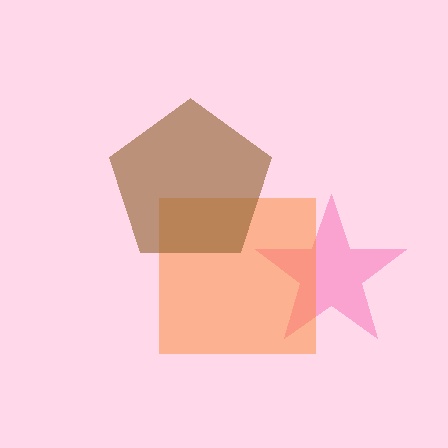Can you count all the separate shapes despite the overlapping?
Yes, there are 3 separate shapes.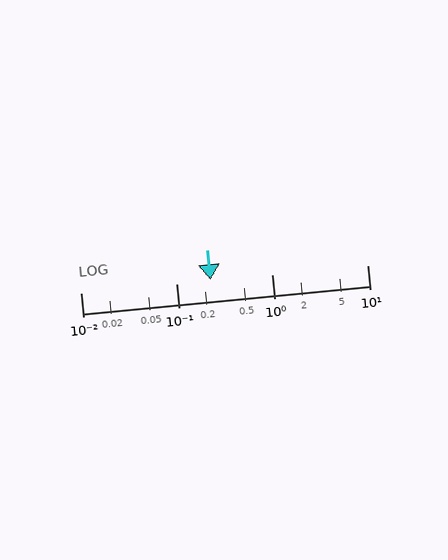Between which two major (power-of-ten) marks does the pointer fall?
The pointer is between 0.1 and 1.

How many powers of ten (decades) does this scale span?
The scale spans 3 decades, from 0.01 to 10.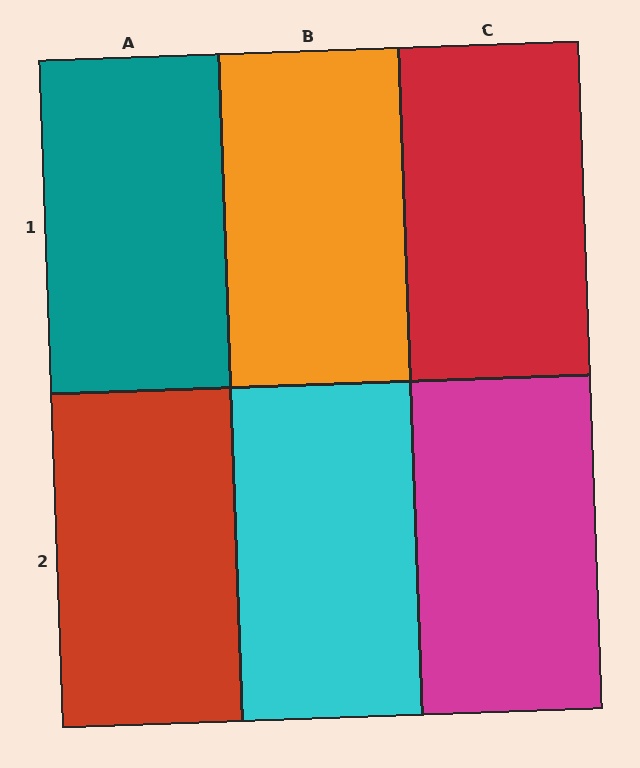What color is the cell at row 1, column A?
Teal.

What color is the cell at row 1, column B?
Orange.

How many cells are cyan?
1 cell is cyan.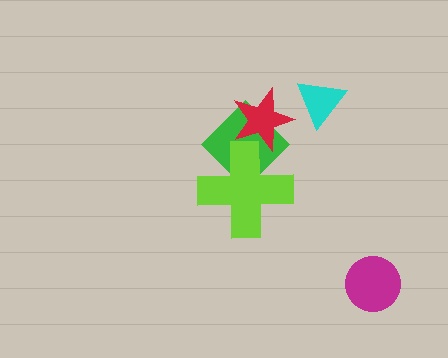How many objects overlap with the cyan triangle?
0 objects overlap with the cyan triangle.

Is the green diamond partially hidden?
Yes, it is partially covered by another shape.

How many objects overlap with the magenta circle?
0 objects overlap with the magenta circle.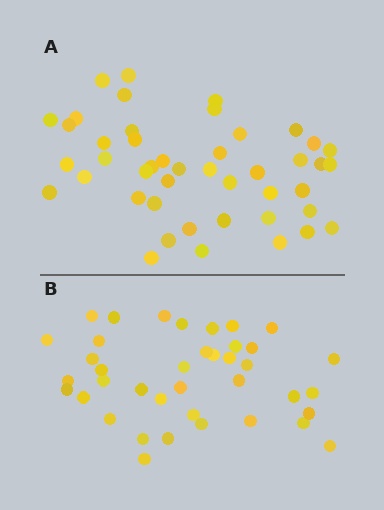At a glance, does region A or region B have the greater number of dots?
Region A (the top region) has more dots.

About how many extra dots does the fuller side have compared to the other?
Region A has about 6 more dots than region B.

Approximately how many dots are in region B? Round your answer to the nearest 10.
About 40 dots. (The exact count is 39, which rounds to 40.)